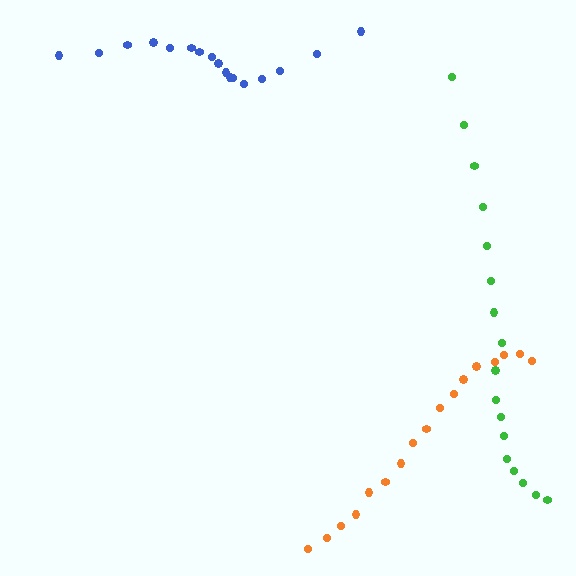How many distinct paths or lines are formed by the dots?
There are 3 distinct paths.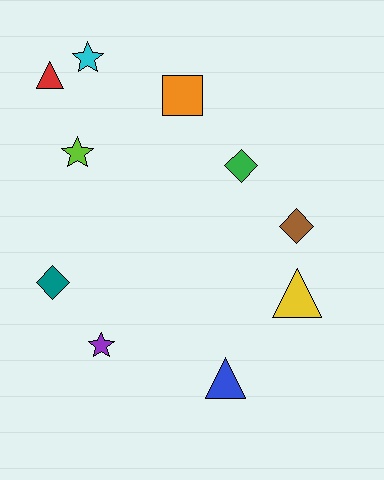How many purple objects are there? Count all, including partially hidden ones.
There is 1 purple object.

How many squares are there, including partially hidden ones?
There is 1 square.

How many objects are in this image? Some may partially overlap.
There are 10 objects.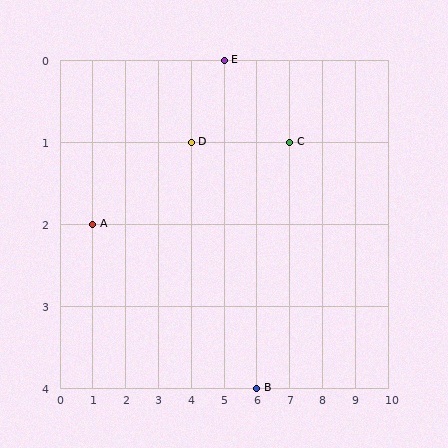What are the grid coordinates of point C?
Point C is at grid coordinates (7, 1).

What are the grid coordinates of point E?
Point E is at grid coordinates (5, 0).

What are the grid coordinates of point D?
Point D is at grid coordinates (4, 1).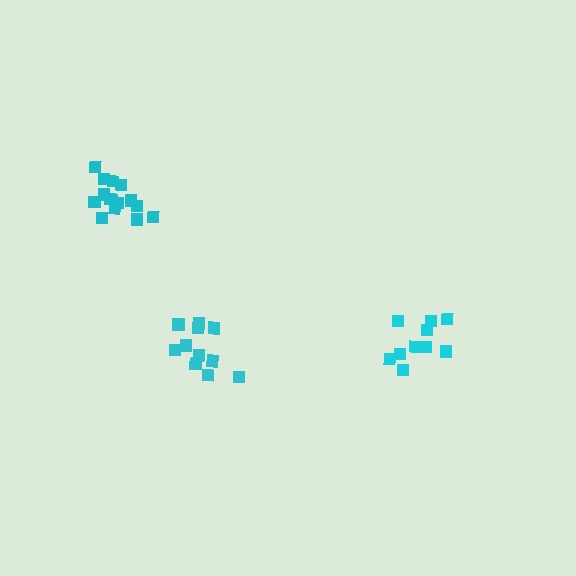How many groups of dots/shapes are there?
There are 3 groups.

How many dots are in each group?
Group 1: 13 dots, Group 2: 10 dots, Group 3: 15 dots (38 total).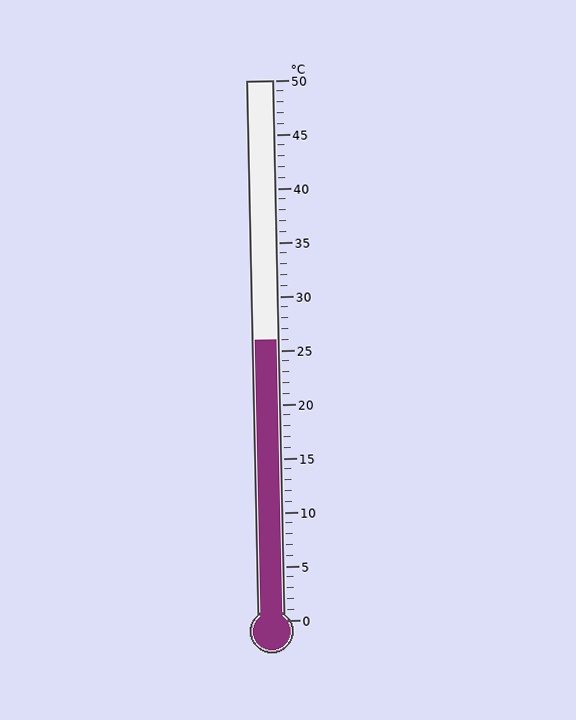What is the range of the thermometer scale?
The thermometer scale ranges from 0°C to 50°C.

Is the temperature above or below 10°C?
The temperature is above 10°C.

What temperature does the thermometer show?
The thermometer shows approximately 26°C.